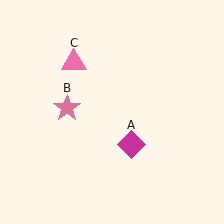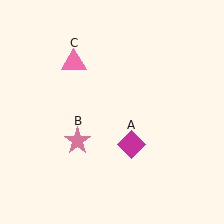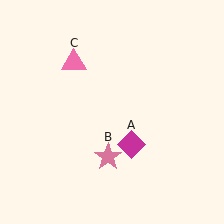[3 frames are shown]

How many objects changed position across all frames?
1 object changed position: pink star (object B).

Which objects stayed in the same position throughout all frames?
Magenta diamond (object A) and pink triangle (object C) remained stationary.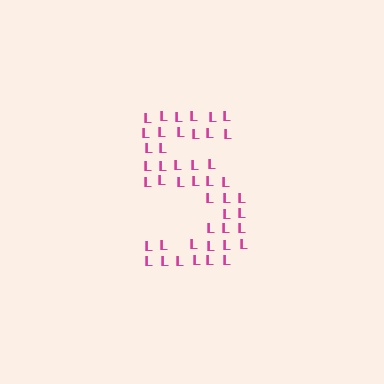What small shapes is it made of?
It is made of small letter L's.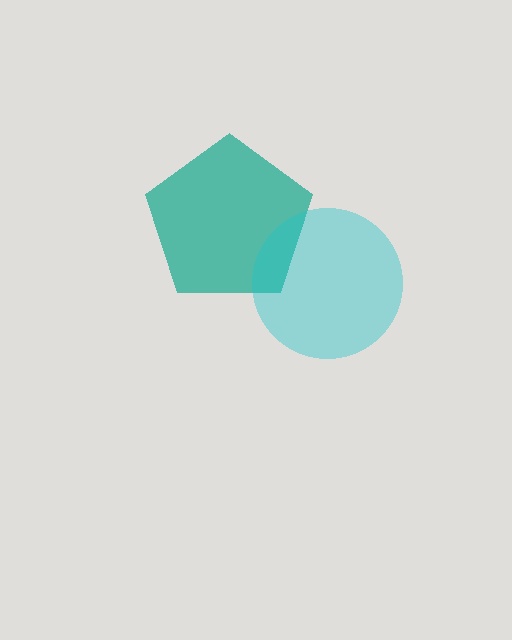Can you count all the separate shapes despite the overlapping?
Yes, there are 2 separate shapes.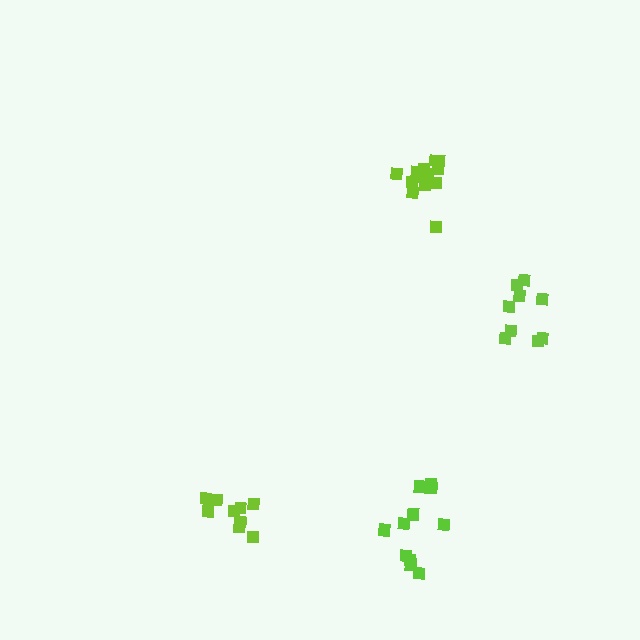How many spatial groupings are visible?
There are 4 spatial groupings.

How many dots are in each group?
Group 1: 11 dots, Group 2: 13 dots, Group 3: 9 dots, Group 4: 10 dots (43 total).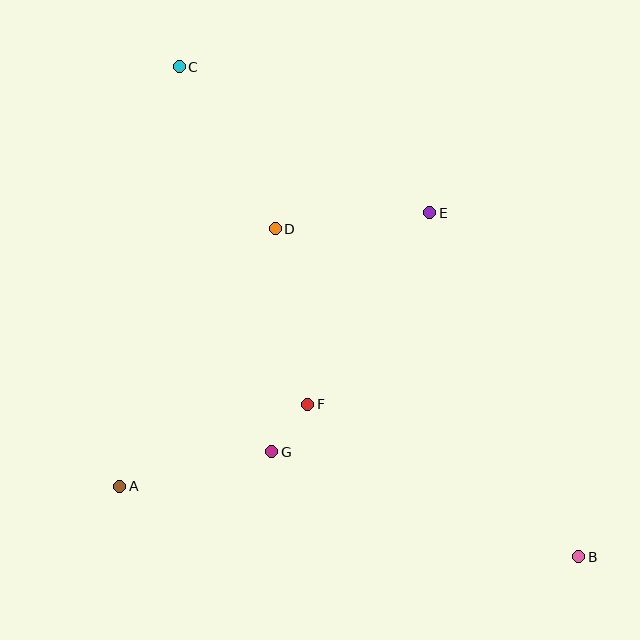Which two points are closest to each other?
Points F and G are closest to each other.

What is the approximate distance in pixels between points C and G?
The distance between C and G is approximately 396 pixels.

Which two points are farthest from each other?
Points B and C are farthest from each other.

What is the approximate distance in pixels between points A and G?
The distance between A and G is approximately 156 pixels.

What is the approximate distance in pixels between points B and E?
The distance between B and E is approximately 375 pixels.